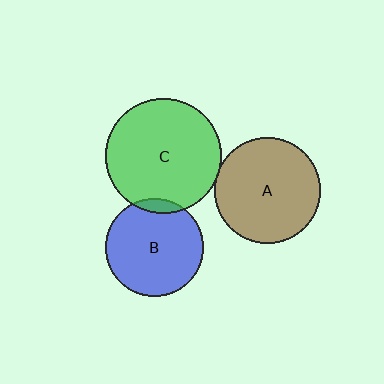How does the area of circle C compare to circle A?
Approximately 1.2 times.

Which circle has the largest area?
Circle C (green).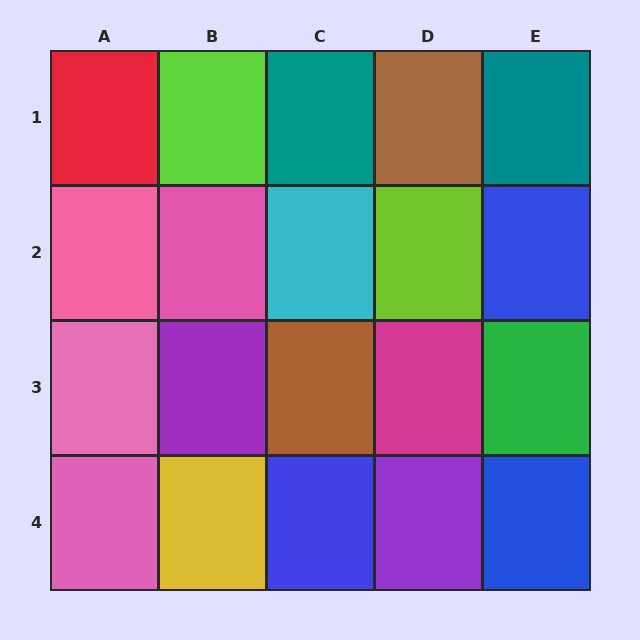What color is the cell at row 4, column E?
Blue.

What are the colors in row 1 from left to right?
Red, lime, teal, brown, teal.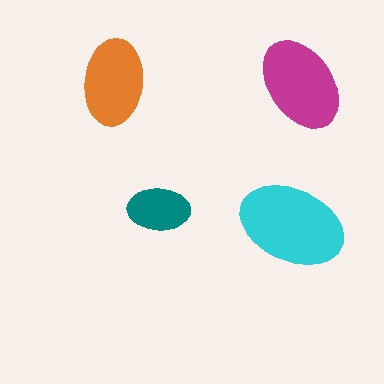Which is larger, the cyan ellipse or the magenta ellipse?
The cyan one.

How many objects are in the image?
There are 4 objects in the image.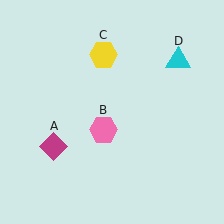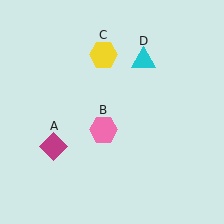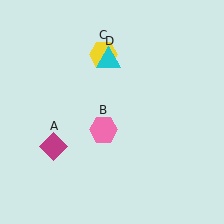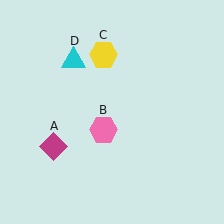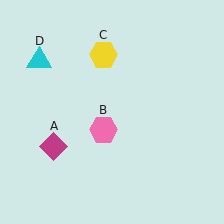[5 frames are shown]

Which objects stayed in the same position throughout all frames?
Magenta diamond (object A) and pink hexagon (object B) and yellow hexagon (object C) remained stationary.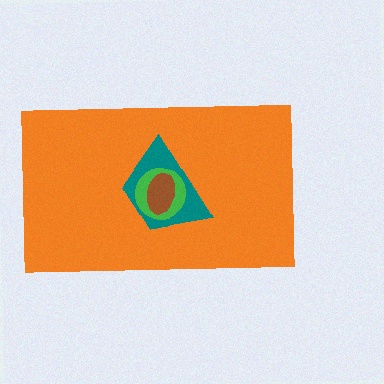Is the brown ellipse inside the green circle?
Yes.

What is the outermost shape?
The orange rectangle.